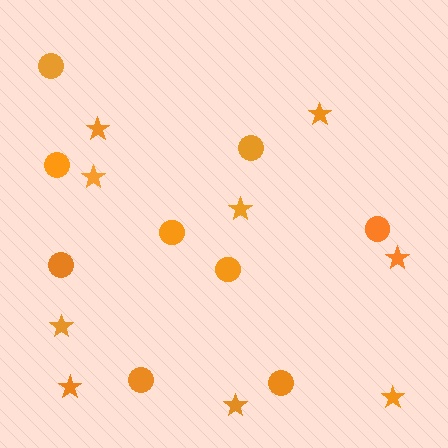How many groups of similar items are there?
There are 2 groups: one group of stars (9) and one group of circles (9).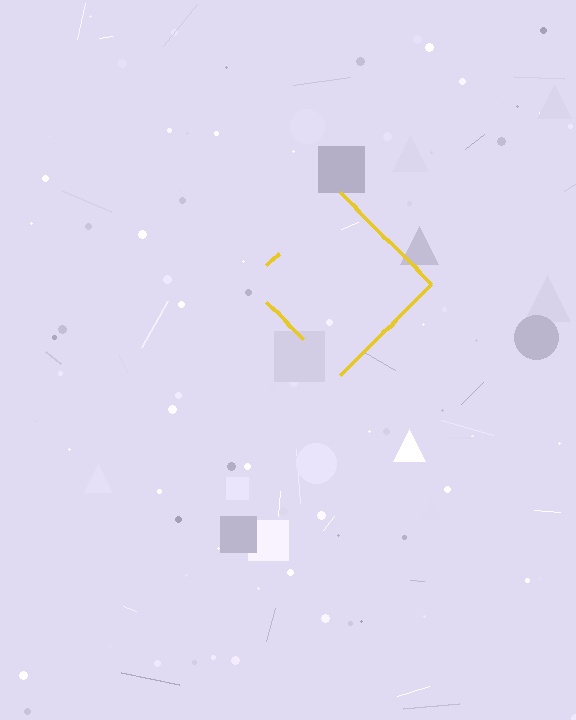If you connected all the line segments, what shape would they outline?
They would outline a diamond.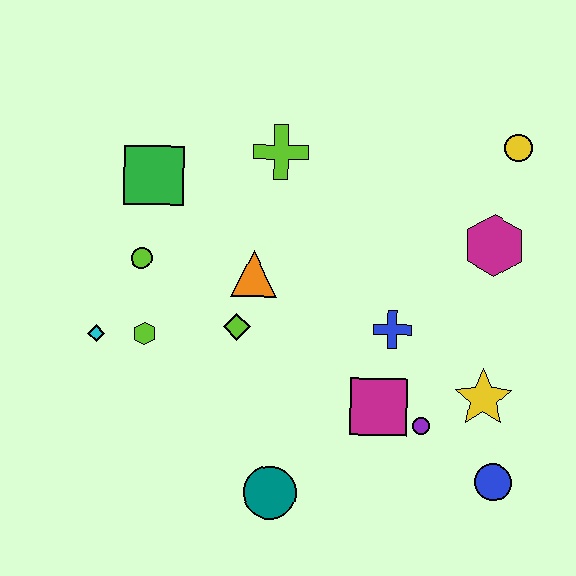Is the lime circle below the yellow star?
No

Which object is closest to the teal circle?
The magenta square is closest to the teal circle.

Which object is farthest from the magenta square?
The green square is farthest from the magenta square.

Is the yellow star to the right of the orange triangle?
Yes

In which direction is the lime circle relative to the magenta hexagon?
The lime circle is to the left of the magenta hexagon.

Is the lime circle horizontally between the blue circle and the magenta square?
No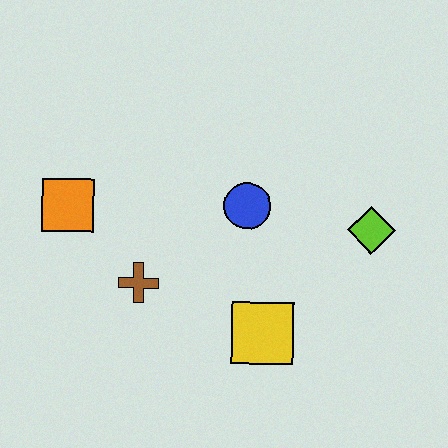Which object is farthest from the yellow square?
The orange square is farthest from the yellow square.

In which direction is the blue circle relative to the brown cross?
The blue circle is to the right of the brown cross.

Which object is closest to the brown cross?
The orange square is closest to the brown cross.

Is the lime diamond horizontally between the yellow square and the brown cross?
No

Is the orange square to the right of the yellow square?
No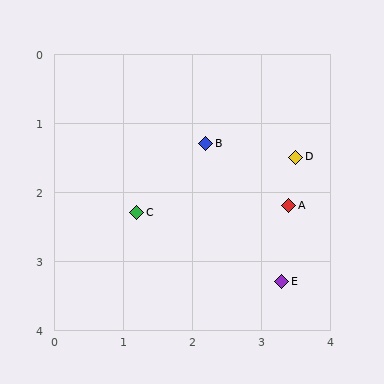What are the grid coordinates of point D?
Point D is at approximately (3.5, 1.5).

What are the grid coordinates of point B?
Point B is at approximately (2.2, 1.3).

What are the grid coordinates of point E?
Point E is at approximately (3.3, 3.3).